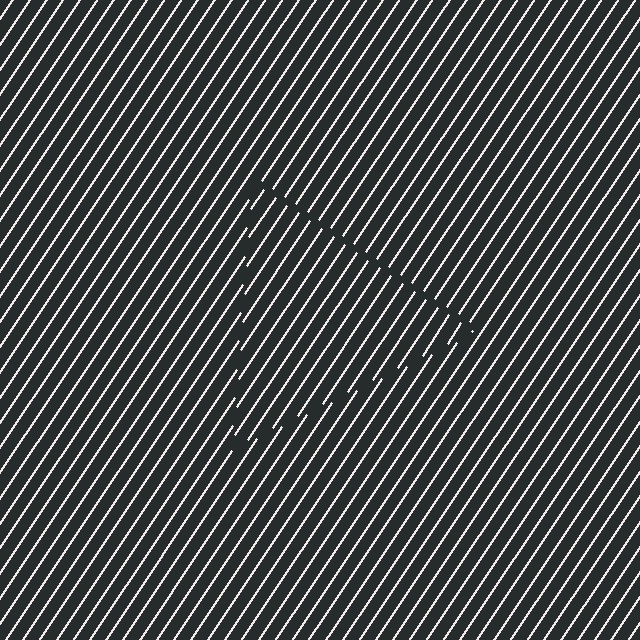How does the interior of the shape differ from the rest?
The interior of the shape contains the same grating, shifted by half a period — the contour is defined by the phase discontinuity where line-ends from the inner and outer gratings abut.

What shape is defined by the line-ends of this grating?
An illusory triangle. The interior of the shape contains the same grating, shifted by half a period — the contour is defined by the phase discontinuity where line-ends from the inner and outer gratings abut.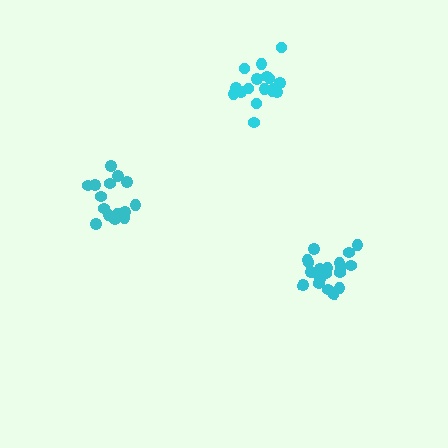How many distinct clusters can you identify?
There are 3 distinct clusters.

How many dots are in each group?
Group 1: 17 dots, Group 2: 21 dots, Group 3: 16 dots (54 total).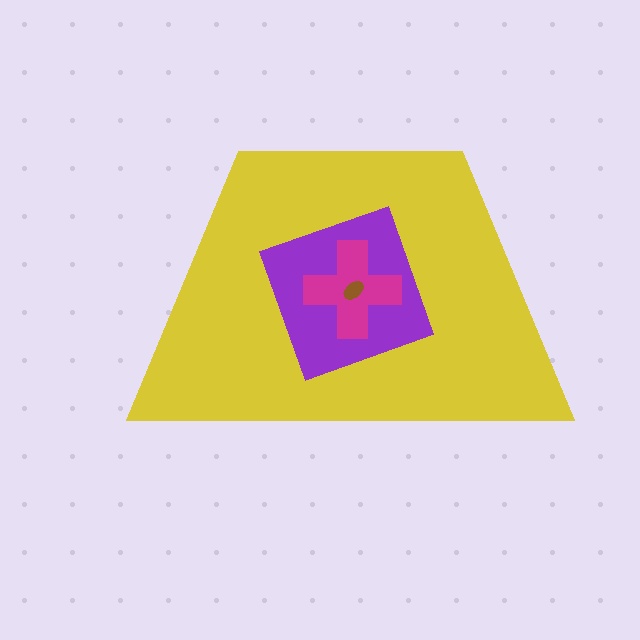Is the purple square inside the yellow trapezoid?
Yes.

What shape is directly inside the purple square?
The magenta cross.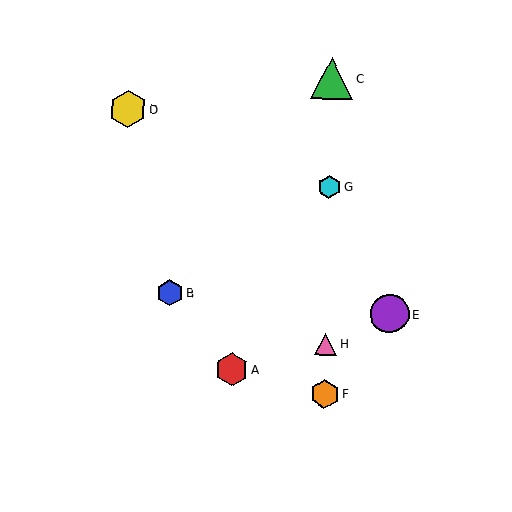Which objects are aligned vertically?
Objects C, F, G, H are aligned vertically.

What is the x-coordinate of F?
Object F is at x≈324.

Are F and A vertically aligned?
No, F is at x≈324 and A is at x≈232.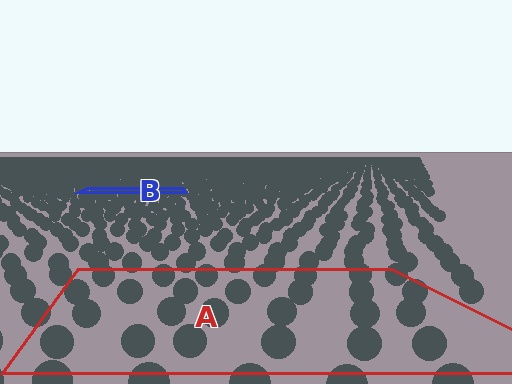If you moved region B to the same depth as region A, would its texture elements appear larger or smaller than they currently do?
They would appear larger. At a closer depth, the same texture elements are projected at a bigger on-screen size.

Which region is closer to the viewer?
Region A is closer. The texture elements there are larger and more spread out.